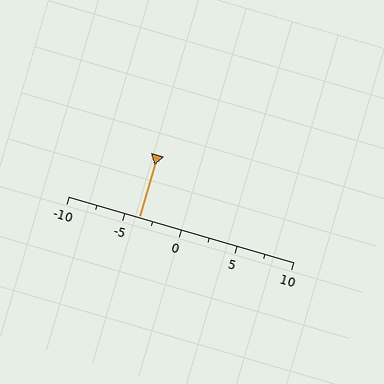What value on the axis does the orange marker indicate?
The marker indicates approximately -3.8.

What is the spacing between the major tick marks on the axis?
The major ticks are spaced 5 apart.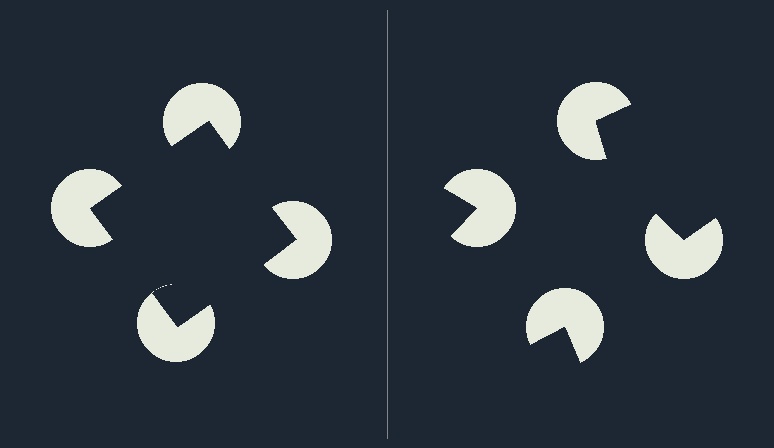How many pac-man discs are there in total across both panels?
8 — 4 on each side.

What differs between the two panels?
The pac-man discs are positioned identically on both sides; only the wedge orientations differ. On the left they align to a square; on the right they are misaligned.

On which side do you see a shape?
An illusory square appears on the left side. On the right side the wedge cuts are rotated, so no coherent shape forms.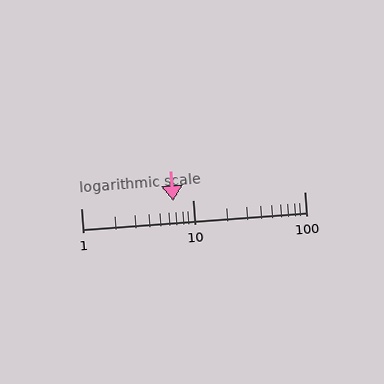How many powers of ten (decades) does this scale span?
The scale spans 2 decades, from 1 to 100.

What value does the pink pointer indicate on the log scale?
The pointer indicates approximately 6.7.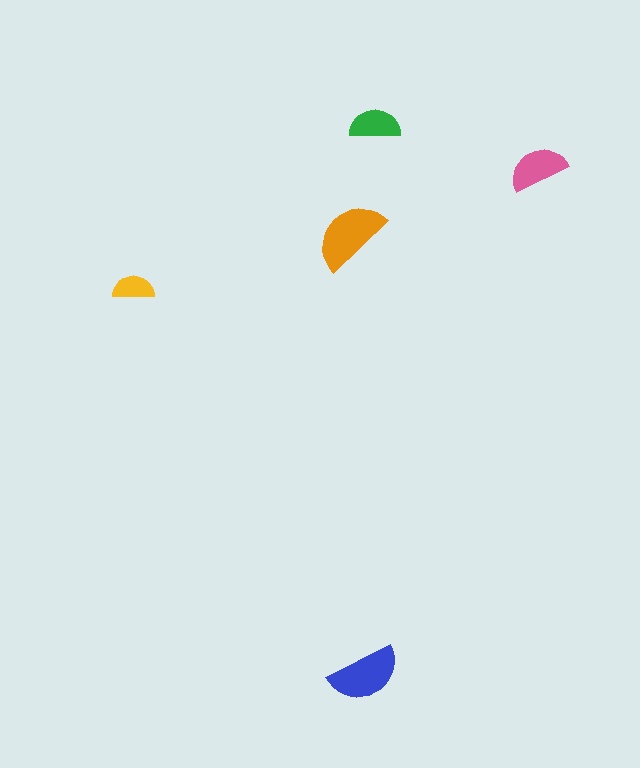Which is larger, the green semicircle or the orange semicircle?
The orange one.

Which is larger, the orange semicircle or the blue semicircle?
The orange one.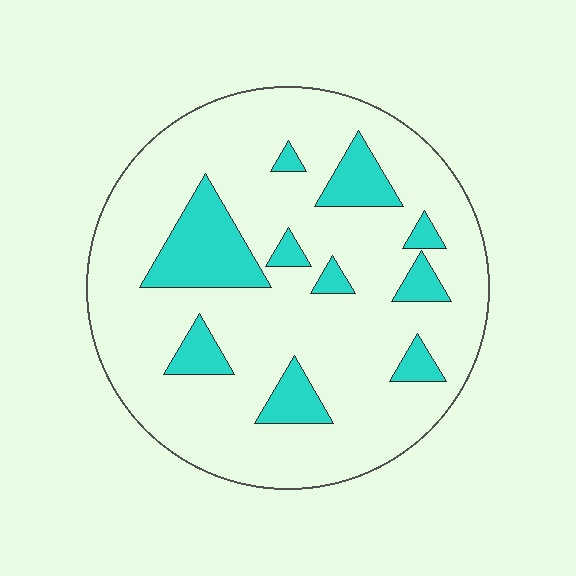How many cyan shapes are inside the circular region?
10.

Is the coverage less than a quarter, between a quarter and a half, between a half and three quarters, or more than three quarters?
Less than a quarter.